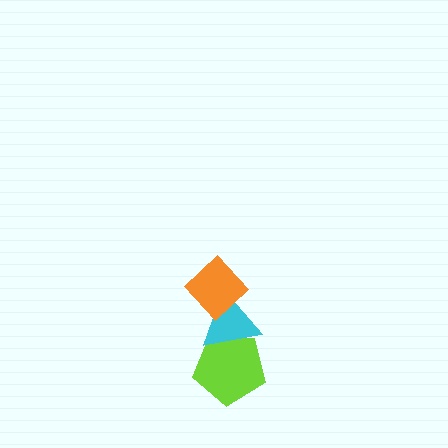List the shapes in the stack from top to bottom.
From top to bottom: the orange diamond, the cyan triangle, the lime pentagon.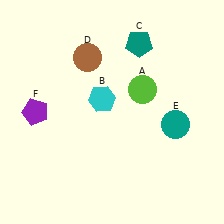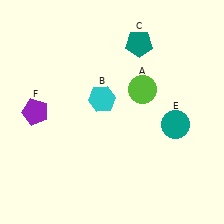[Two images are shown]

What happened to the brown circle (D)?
The brown circle (D) was removed in Image 2. It was in the top-left area of Image 1.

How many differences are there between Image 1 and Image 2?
There is 1 difference between the two images.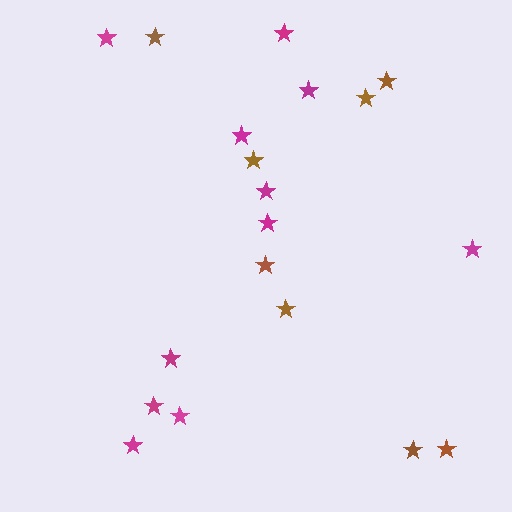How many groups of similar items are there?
There are 2 groups: one group of brown stars (8) and one group of magenta stars (11).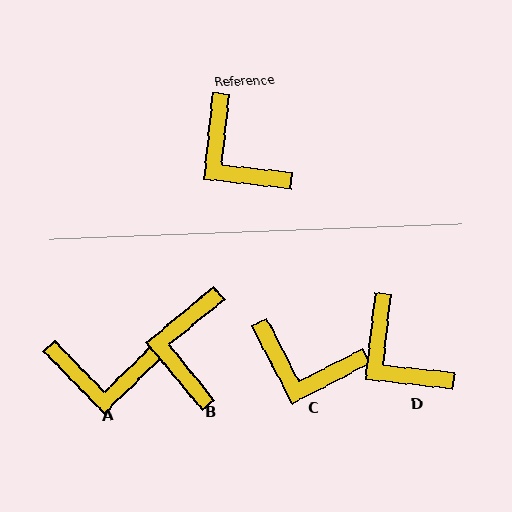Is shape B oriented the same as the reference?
No, it is off by about 45 degrees.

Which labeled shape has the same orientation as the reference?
D.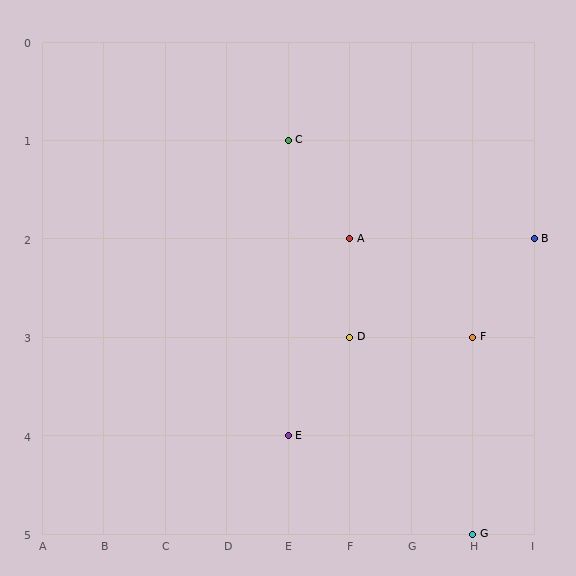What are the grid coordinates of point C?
Point C is at grid coordinates (E, 1).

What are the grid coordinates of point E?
Point E is at grid coordinates (E, 4).